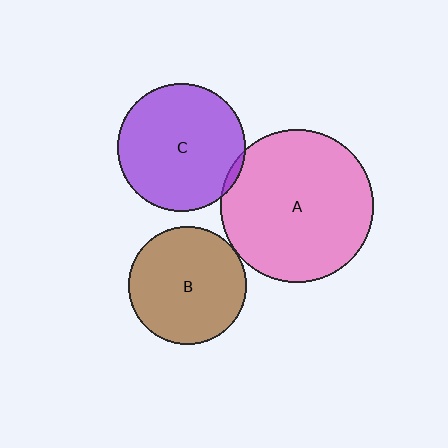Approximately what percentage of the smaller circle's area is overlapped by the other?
Approximately 5%.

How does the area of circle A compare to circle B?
Approximately 1.7 times.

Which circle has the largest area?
Circle A (pink).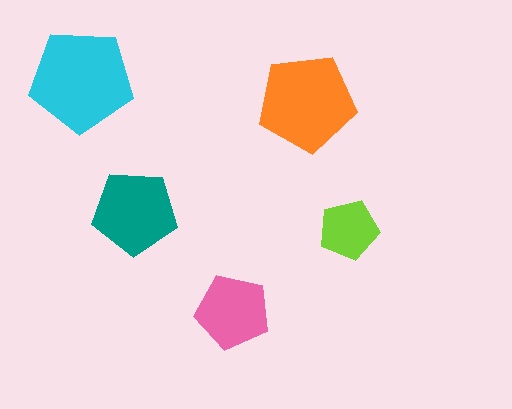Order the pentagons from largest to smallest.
the cyan one, the orange one, the teal one, the pink one, the lime one.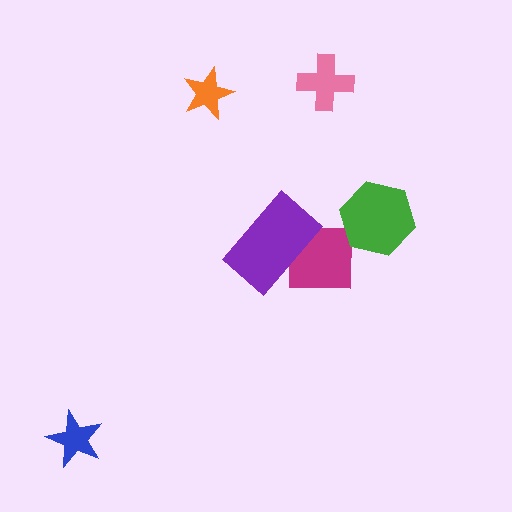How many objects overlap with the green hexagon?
1 object overlaps with the green hexagon.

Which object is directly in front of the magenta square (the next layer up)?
The purple rectangle is directly in front of the magenta square.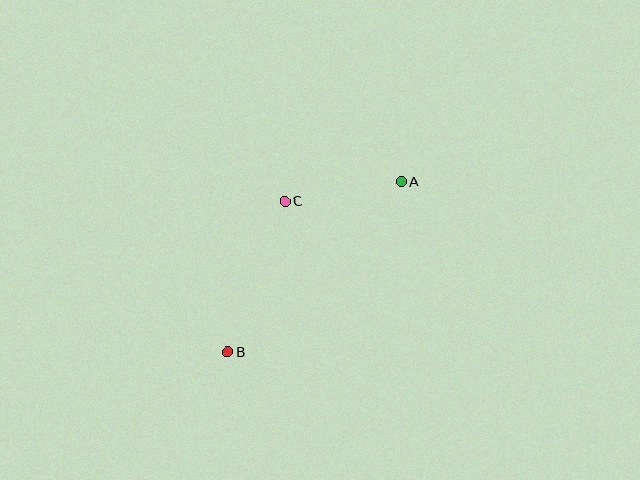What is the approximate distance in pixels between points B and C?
The distance between B and C is approximately 161 pixels.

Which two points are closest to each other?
Points A and C are closest to each other.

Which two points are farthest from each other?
Points A and B are farthest from each other.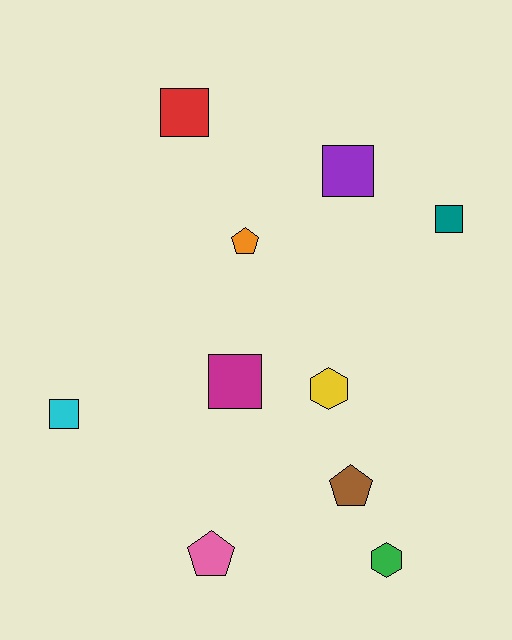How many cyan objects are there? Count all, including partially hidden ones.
There is 1 cyan object.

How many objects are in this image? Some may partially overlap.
There are 10 objects.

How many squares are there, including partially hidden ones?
There are 5 squares.